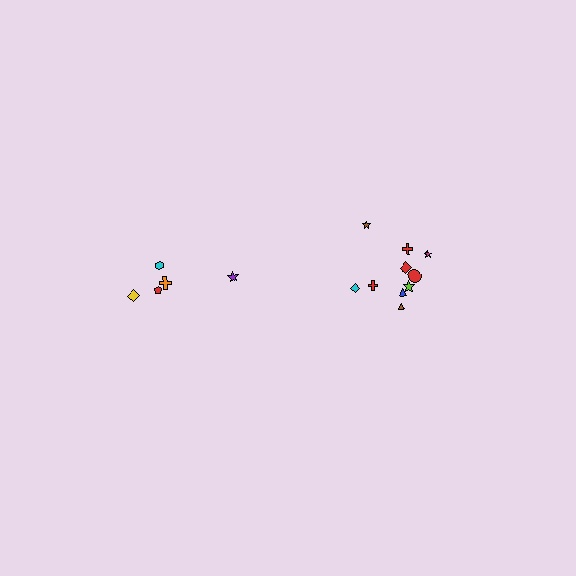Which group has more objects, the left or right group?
The right group.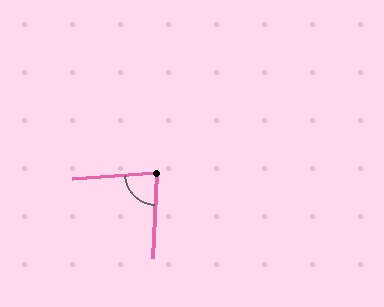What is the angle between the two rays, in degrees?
Approximately 83 degrees.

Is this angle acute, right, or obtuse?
It is acute.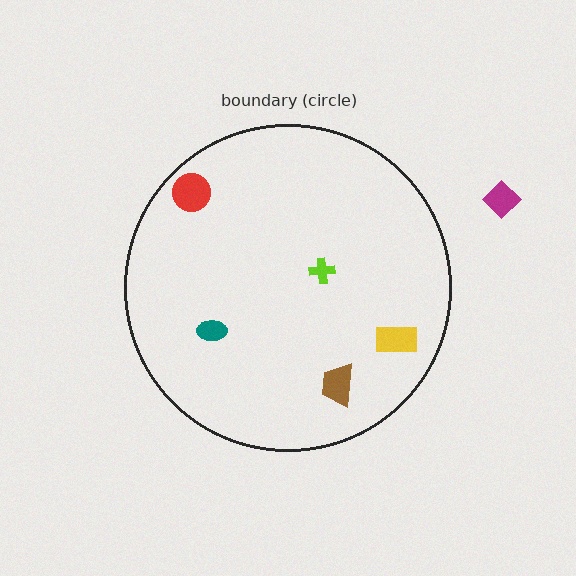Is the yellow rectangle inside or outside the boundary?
Inside.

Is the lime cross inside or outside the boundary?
Inside.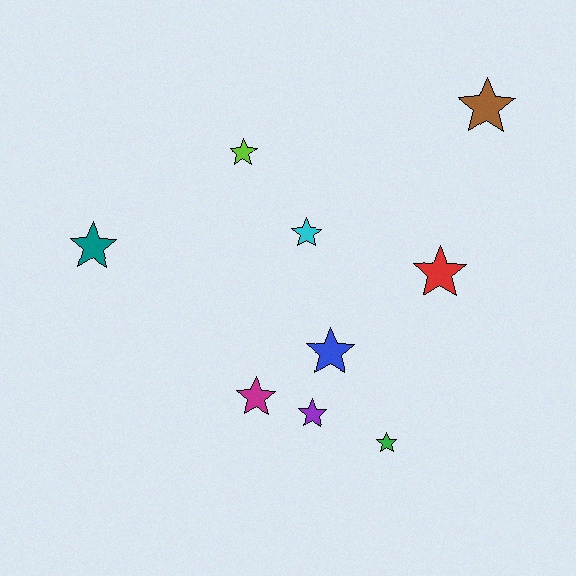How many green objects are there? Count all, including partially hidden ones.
There is 1 green object.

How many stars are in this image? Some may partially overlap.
There are 9 stars.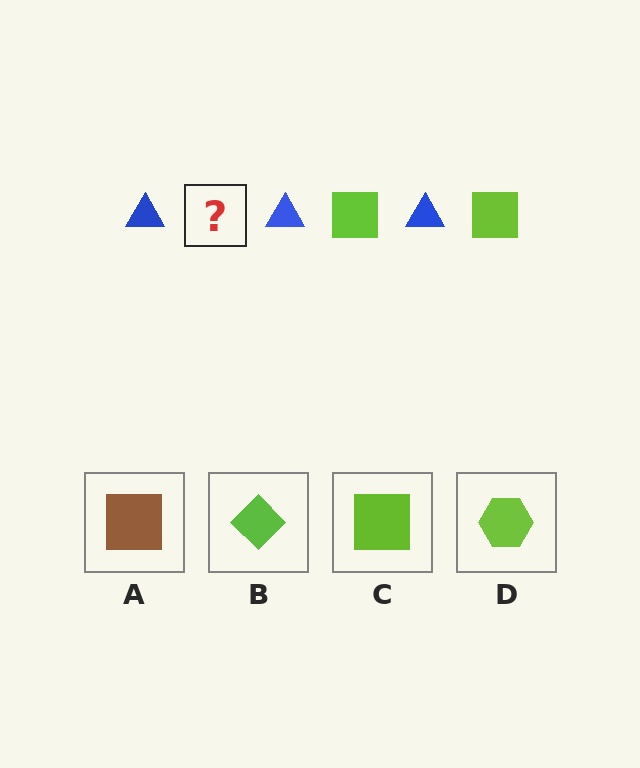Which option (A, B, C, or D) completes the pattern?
C.